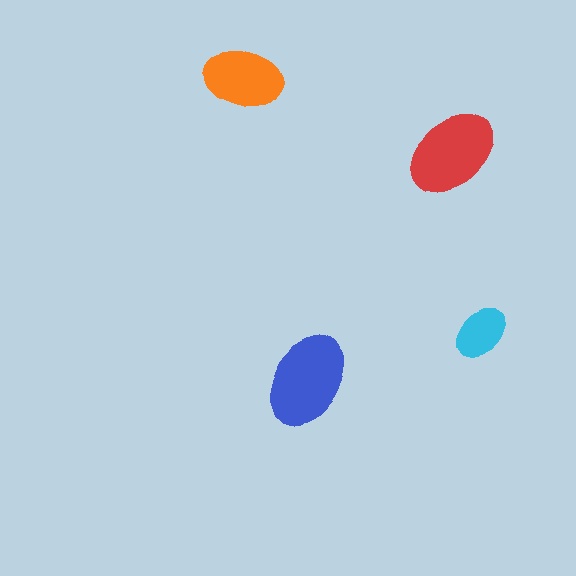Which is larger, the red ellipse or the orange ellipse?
The red one.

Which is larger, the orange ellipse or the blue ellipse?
The blue one.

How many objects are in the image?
There are 4 objects in the image.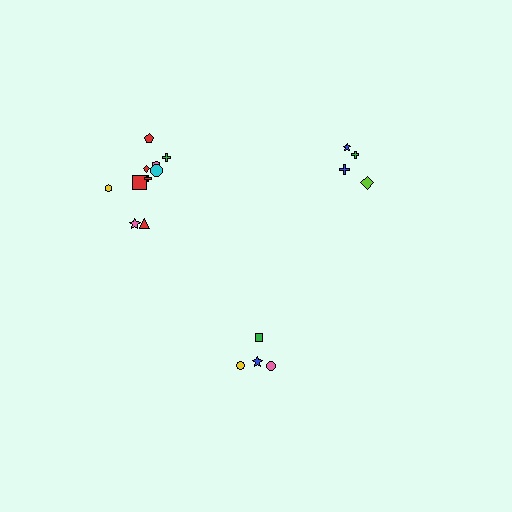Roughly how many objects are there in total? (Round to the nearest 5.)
Roughly 20 objects in total.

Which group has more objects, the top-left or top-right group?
The top-left group.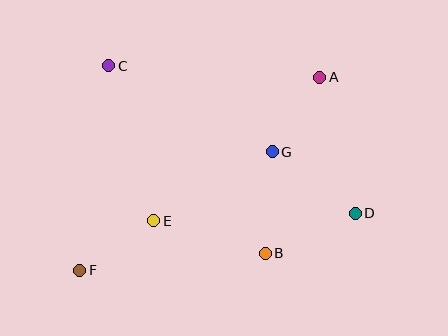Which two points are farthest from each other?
Points A and F are farthest from each other.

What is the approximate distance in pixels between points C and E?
The distance between C and E is approximately 161 pixels.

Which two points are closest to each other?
Points A and G are closest to each other.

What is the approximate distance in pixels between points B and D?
The distance between B and D is approximately 98 pixels.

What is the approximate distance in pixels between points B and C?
The distance between B and C is approximately 244 pixels.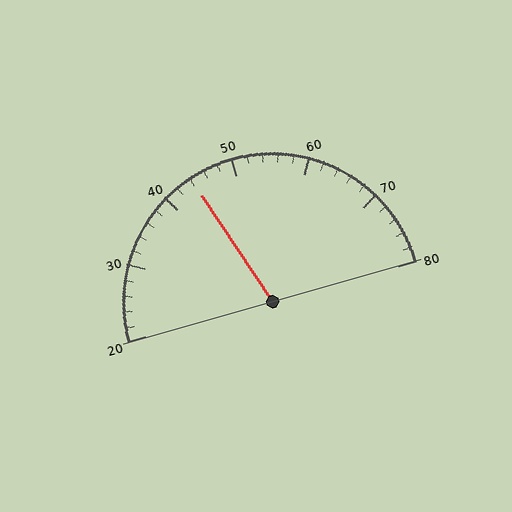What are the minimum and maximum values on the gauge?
The gauge ranges from 20 to 80.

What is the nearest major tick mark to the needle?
The nearest major tick mark is 40.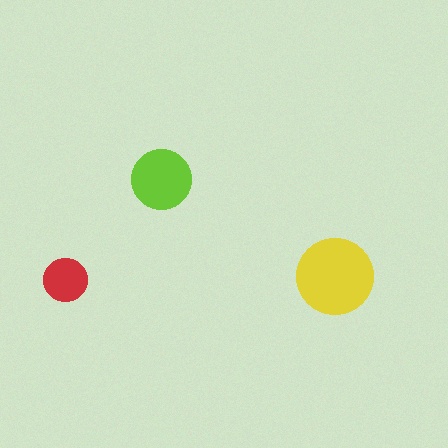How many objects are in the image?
There are 3 objects in the image.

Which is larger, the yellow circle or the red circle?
The yellow one.